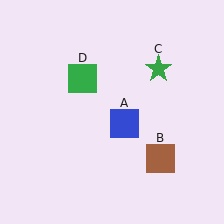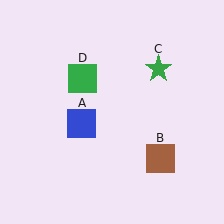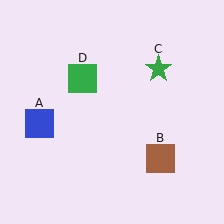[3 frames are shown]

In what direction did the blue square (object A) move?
The blue square (object A) moved left.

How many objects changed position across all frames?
1 object changed position: blue square (object A).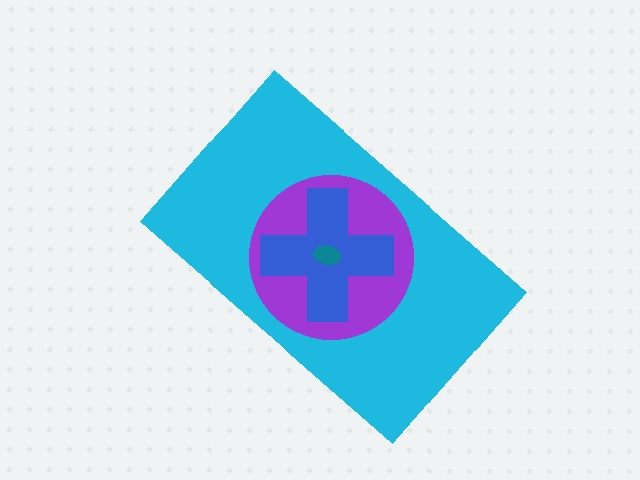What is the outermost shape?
The cyan rectangle.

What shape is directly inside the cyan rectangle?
The purple circle.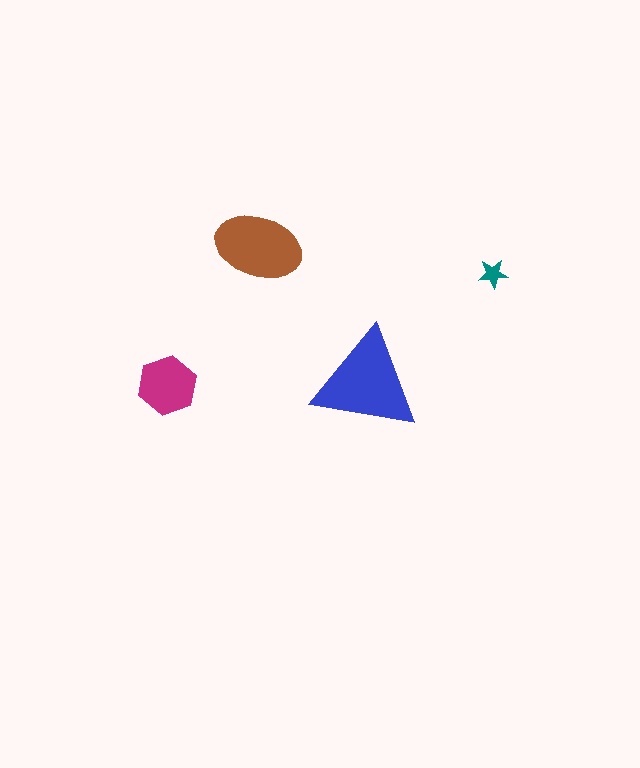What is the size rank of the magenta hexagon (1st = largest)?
3rd.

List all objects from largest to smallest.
The blue triangle, the brown ellipse, the magenta hexagon, the teal star.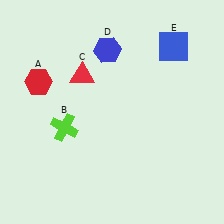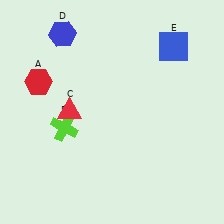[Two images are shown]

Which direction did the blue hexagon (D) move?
The blue hexagon (D) moved left.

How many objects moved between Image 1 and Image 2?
2 objects moved between the two images.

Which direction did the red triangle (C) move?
The red triangle (C) moved down.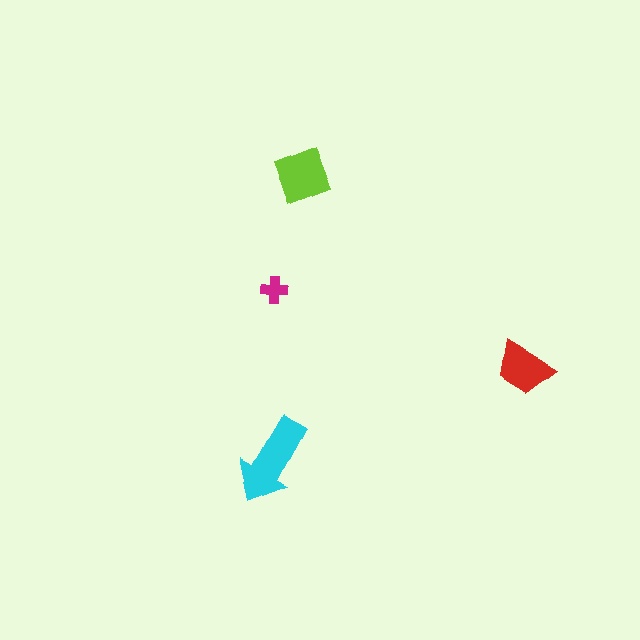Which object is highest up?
The lime square is topmost.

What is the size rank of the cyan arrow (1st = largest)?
1st.